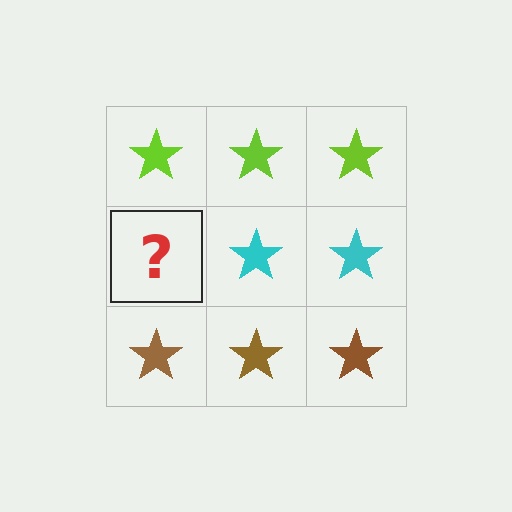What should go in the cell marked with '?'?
The missing cell should contain a cyan star.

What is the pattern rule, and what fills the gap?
The rule is that each row has a consistent color. The gap should be filled with a cyan star.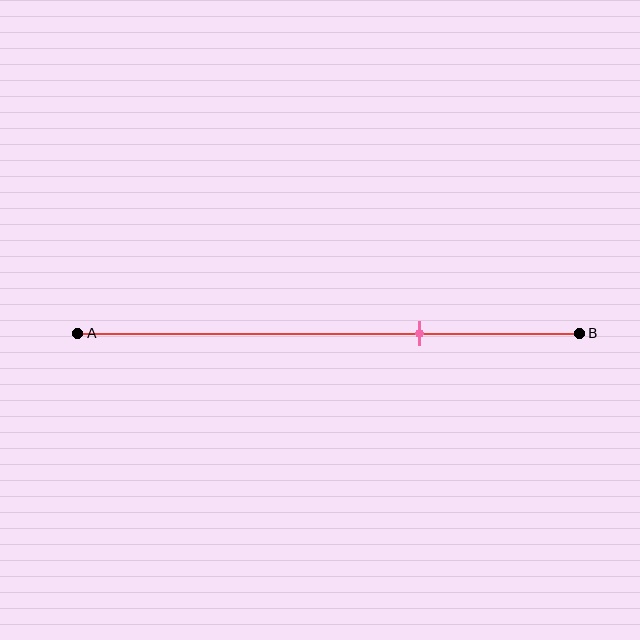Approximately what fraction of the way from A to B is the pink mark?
The pink mark is approximately 70% of the way from A to B.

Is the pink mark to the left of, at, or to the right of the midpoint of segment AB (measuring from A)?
The pink mark is to the right of the midpoint of segment AB.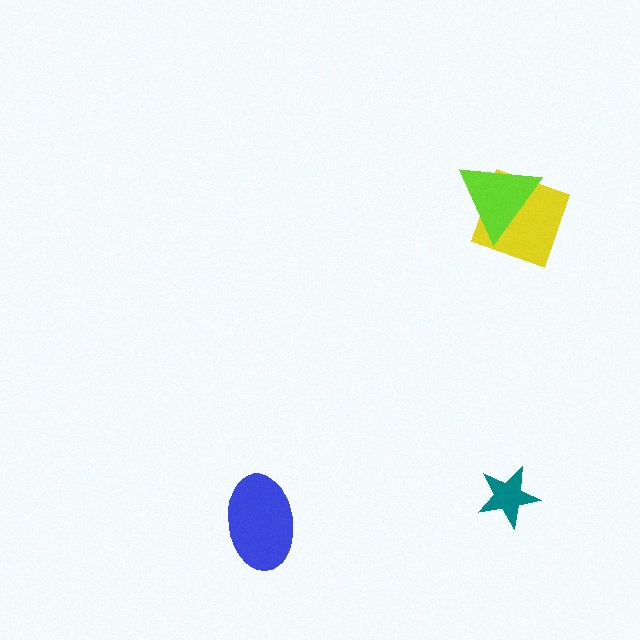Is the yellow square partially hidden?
Yes, it is partially covered by another shape.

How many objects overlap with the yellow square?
1 object overlaps with the yellow square.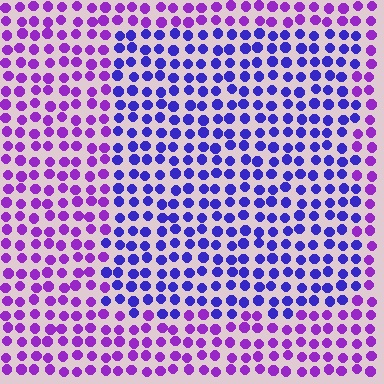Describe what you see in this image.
The image is filled with small purple elements in a uniform arrangement. A rectangle-shaped region is visible where the elements are tinted to a slightly different hue, forming a subtle color boundary.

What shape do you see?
I see a rectangle.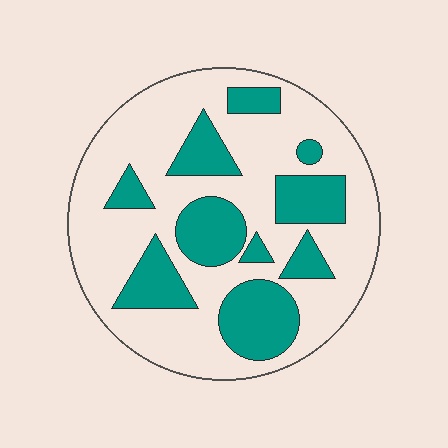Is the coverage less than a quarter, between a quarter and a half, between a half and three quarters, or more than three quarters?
Between a quarter and a half.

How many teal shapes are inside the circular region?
10.